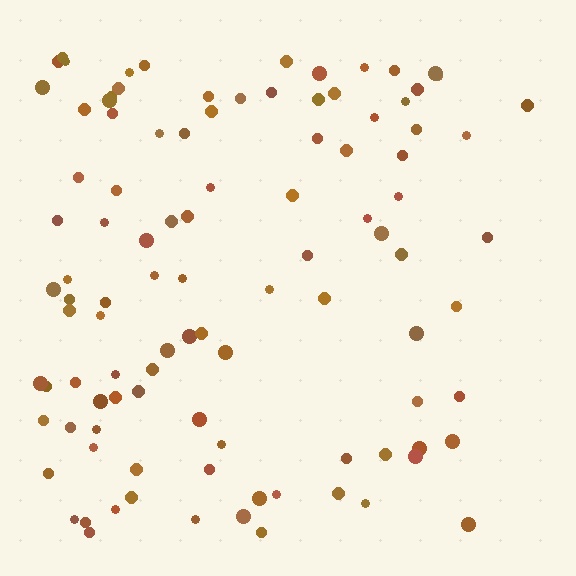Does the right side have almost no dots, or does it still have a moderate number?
Still a moderate number, just noticeably fewer than the left.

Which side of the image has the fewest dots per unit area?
The right.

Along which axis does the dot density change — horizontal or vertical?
Horizontal.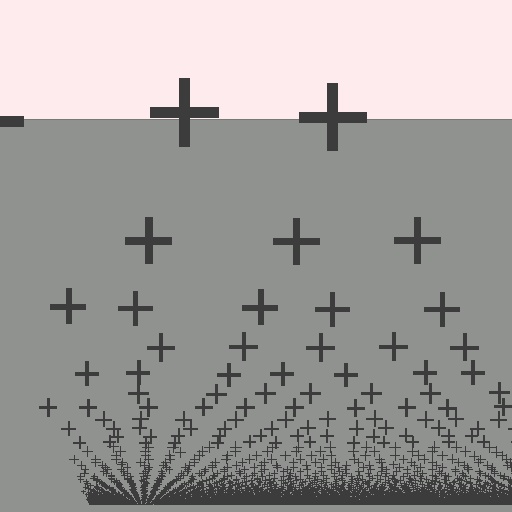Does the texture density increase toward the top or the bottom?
Density increases toward the bottom.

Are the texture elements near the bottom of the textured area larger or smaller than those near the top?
Smaller. The gradient is inverted — elements near the bottom are smaller and denser.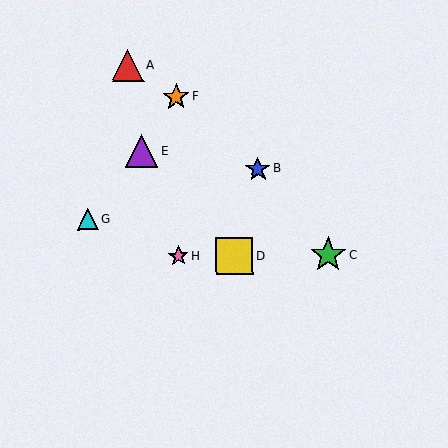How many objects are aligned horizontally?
3 objects (C, D, H) are aligned horizontally.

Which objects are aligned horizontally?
Objects C, D, H are aligned horizontally.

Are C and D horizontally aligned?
Yes, both are at y≈255.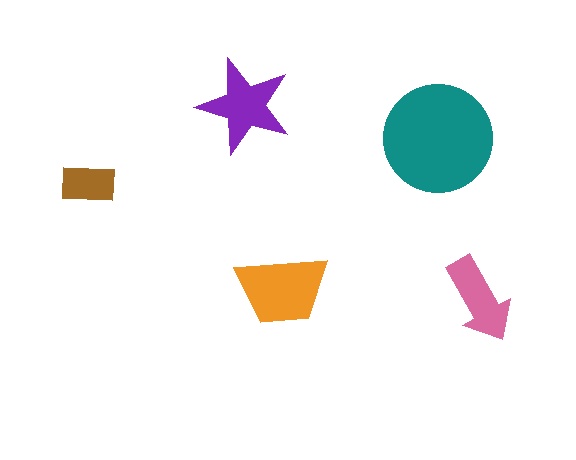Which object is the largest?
The teal circle.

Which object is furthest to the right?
The pink arrow is rightmost.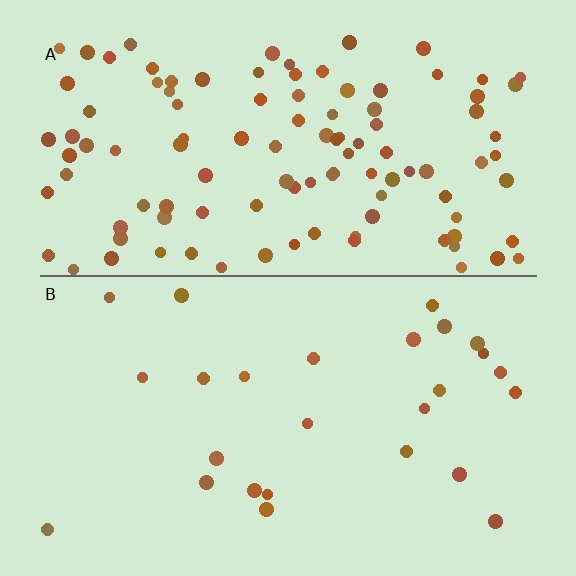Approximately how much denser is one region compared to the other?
Approximately 4.1× — region A over region B.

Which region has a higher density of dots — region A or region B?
A (the top).